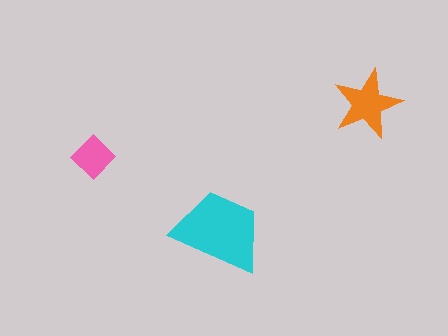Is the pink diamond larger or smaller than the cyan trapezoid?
Smaller.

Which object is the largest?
The cyan trapezoid.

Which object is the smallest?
The pink diamond.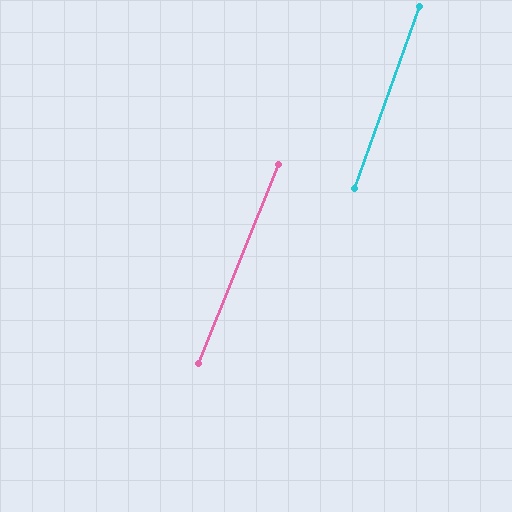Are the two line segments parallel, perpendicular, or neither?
Parallel — their directions differ by only 1.9°.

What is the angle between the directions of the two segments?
Approximately 2 degrees.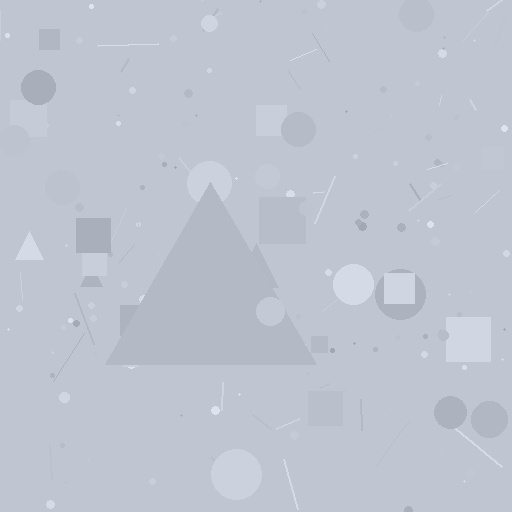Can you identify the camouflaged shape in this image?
The camouflaged shape is a triangle.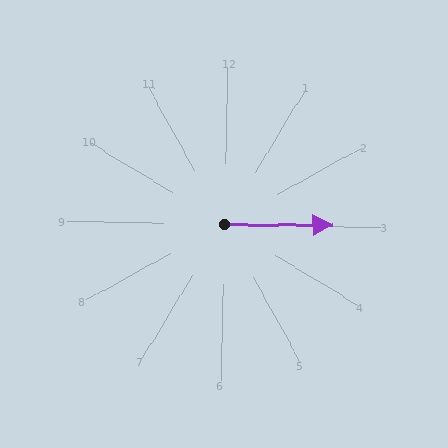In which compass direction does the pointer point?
East.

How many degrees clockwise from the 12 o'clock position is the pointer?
Approximately 89 degrees.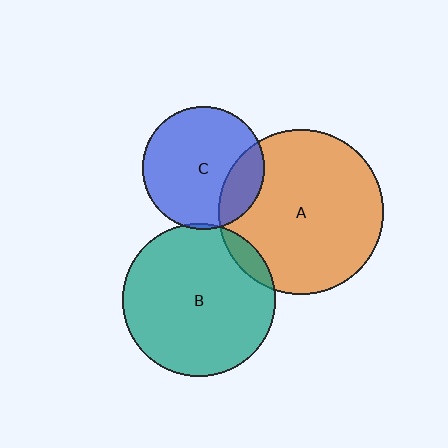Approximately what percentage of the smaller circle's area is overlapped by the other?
Approximately 5%.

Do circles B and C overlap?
Yes.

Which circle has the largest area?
Circle A (orange).